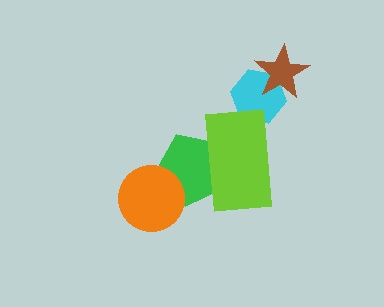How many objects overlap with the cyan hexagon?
2 objects overlap with the cyan hexagon.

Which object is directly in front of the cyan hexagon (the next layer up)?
The brown star is directly in front of the cyan hexagon.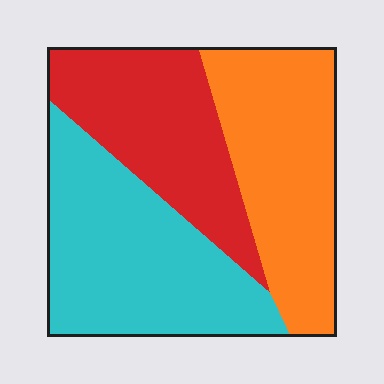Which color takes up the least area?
Red, at roughly 30%.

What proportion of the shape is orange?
Orange covers 33% of the shape.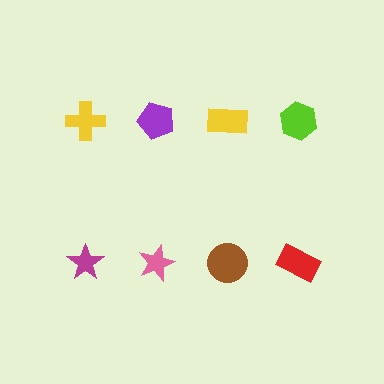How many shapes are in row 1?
4 shapes.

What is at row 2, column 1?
A magenta star.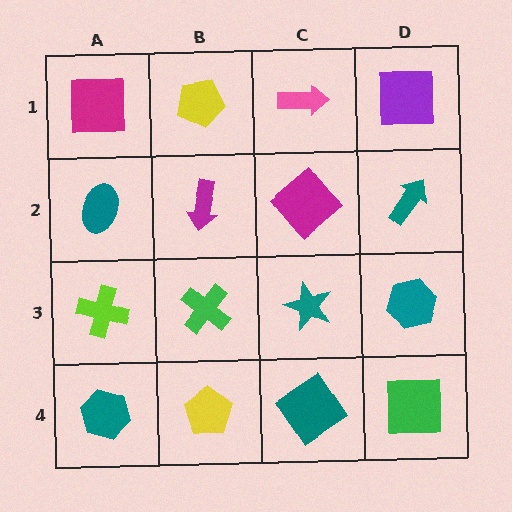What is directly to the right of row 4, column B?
A teal diamond.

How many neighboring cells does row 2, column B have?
4.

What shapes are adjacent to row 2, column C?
A pink arrow (row 1, column C), a teal star (row 3, column C), a magenta arrow (row 2, column B), a teal arrow (row 2, column D).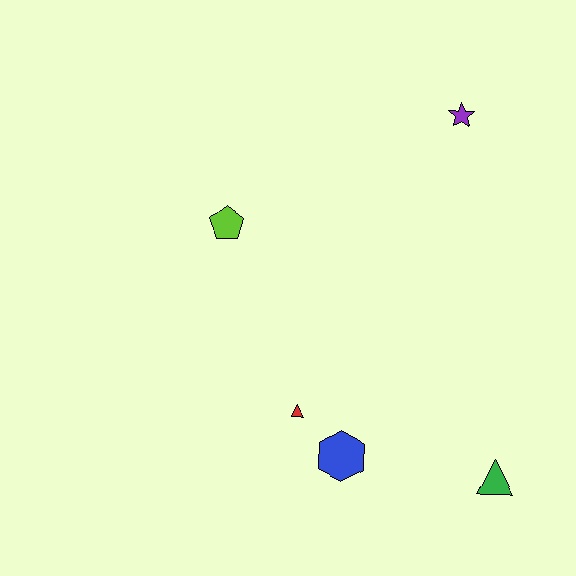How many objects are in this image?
There are 5 objects.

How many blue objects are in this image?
There is 1 blue object.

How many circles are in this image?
There are no circles.